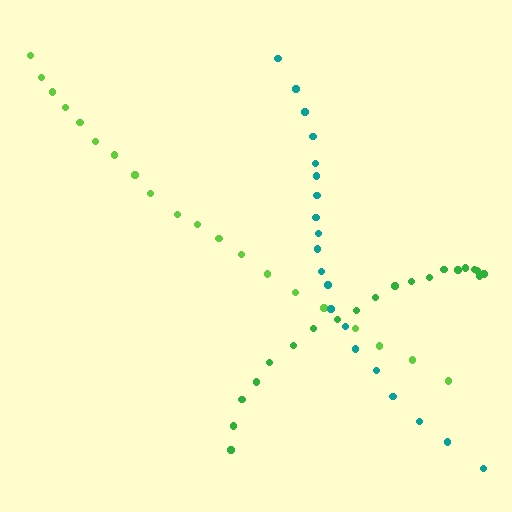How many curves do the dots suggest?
There are 3 distinct paths.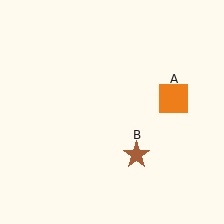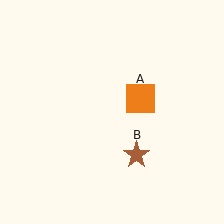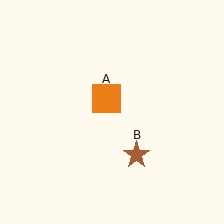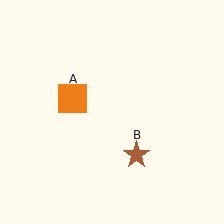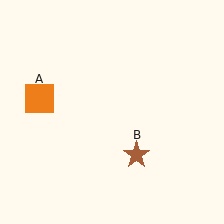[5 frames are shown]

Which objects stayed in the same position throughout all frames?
Brown star (object B) remained stationary.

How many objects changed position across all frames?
1 object changed position: orange square (object A).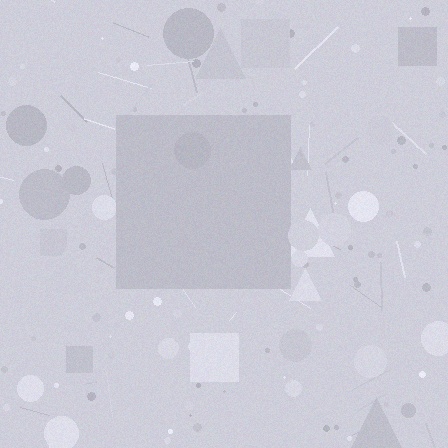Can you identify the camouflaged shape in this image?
The camouflaged shape is a square.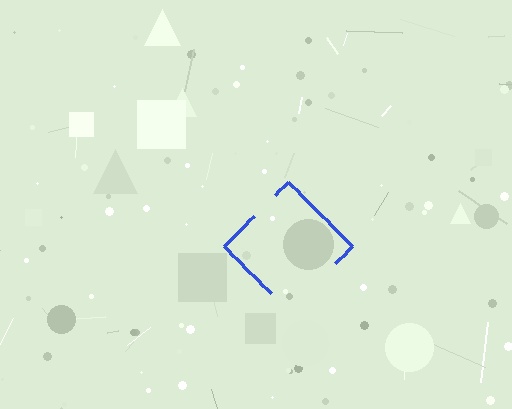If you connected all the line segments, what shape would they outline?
They would outline a diamond.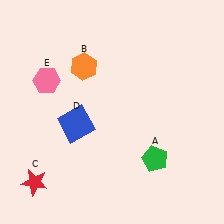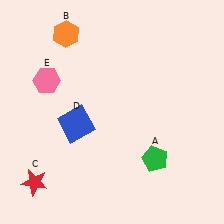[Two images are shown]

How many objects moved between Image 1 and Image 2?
1 object moved between the two images.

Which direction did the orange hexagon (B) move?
The orange hexagon (B) moved up.